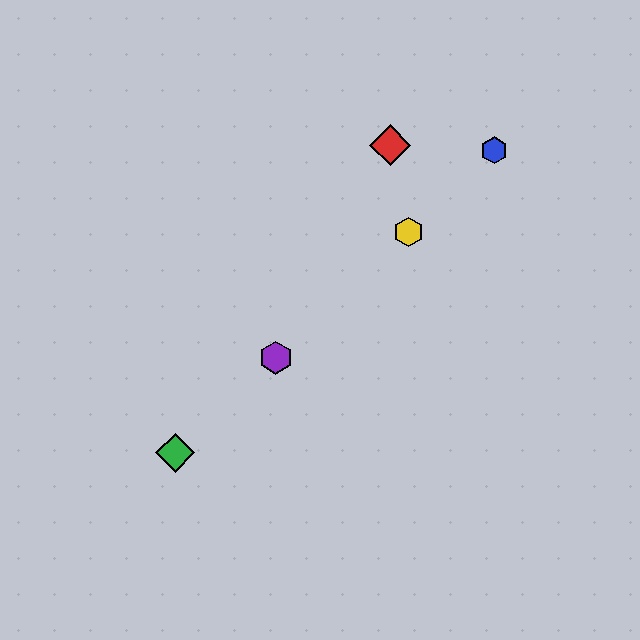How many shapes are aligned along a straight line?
4 shapes (the blue hexagon, the green diamond, the yellow hexagon, the purple hexagon) are aligned along a straight line.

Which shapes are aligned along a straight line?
The blue hexagon, the green diamond, the yellow hexagon, the purple hexagon are aligned along a straight line.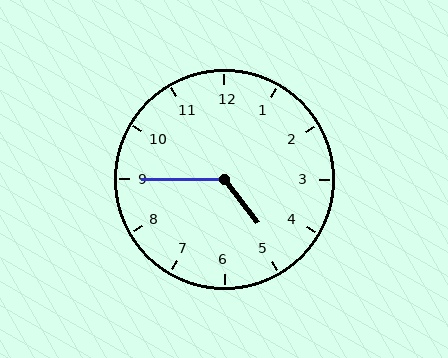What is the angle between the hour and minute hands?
Approximately 128 degrees.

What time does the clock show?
4:45.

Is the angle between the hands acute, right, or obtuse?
It is obtuse.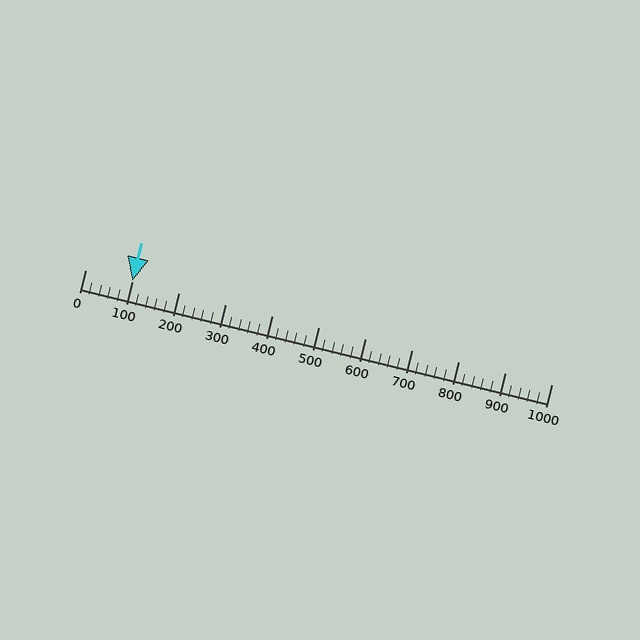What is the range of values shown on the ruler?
The ruler shows values from 0 to 1000.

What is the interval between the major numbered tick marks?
The major tick marks are spaced 100 units apart.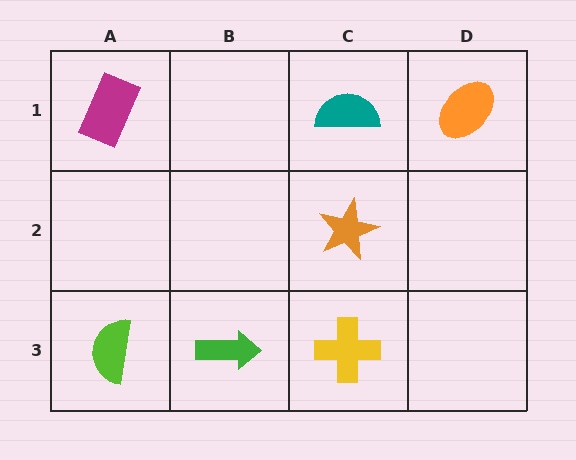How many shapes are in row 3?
3 shapes.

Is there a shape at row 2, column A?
No, that cell is empty.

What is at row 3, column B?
A green arrow.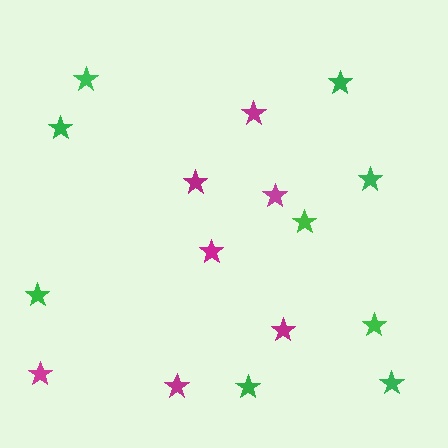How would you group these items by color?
There are 2 groups: one group of magenta stars (7) and one group of green stars (9).